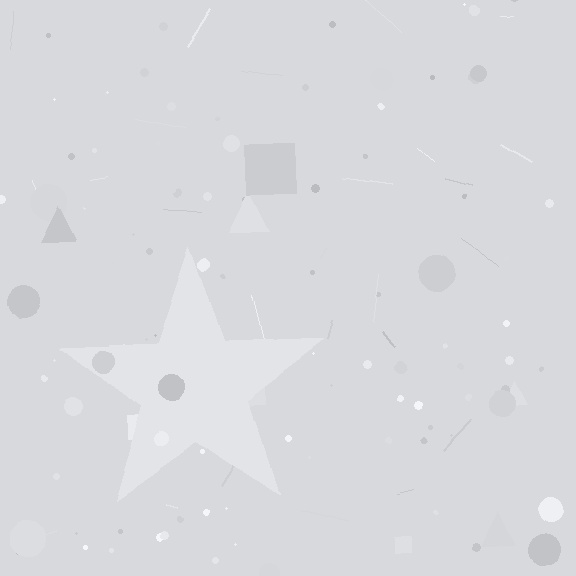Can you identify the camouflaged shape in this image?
The camouflaged shape is a star.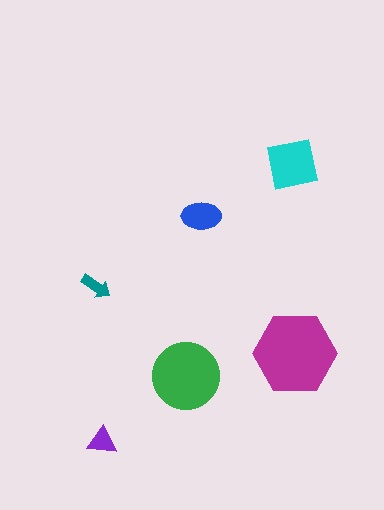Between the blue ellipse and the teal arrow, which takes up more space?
The blue ellipse.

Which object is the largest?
The magenta hexagon.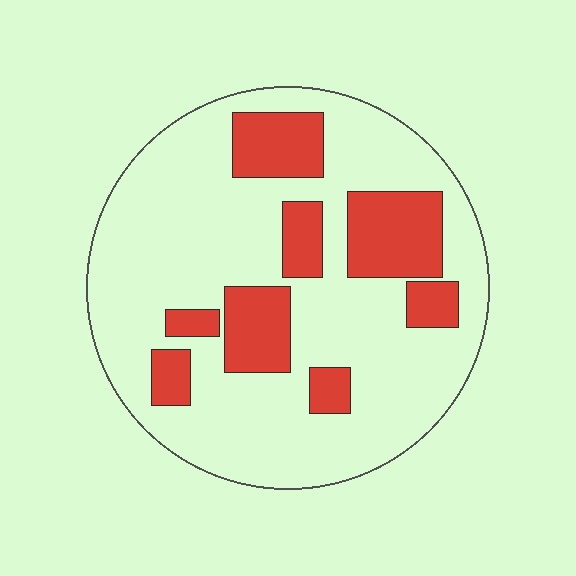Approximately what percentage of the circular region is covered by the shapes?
Approximately 25%.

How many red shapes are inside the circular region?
8.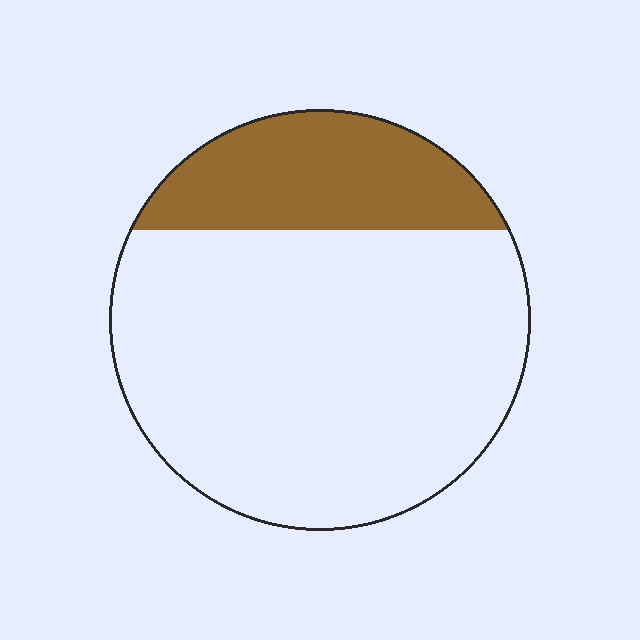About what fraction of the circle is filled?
About one quarter (1/4).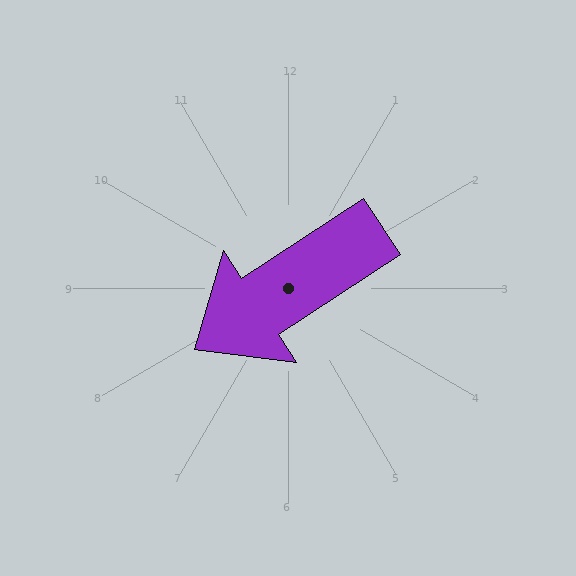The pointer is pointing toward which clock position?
Roughly 8 o'clock.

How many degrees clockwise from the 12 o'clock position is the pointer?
Approximately 237 degrees.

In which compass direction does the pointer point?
Southwest.